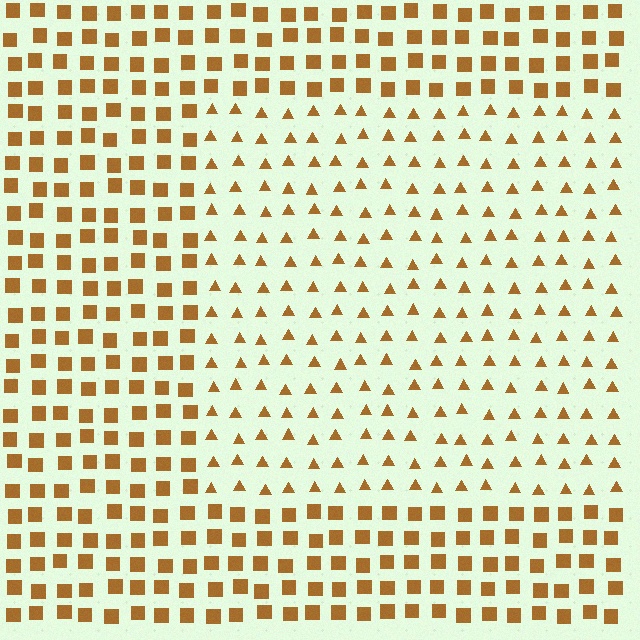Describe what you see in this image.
The image is filled with small brown elements arranged in a uniform grid. A rectangle-shaped region contains triangles, while the surrounding area contains squares. The boundary is defined purely by the change in element shape.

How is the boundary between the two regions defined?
The boundary is defined by a change in element shape: triangles inside vs. squares outside. All elements share the same color and spacing.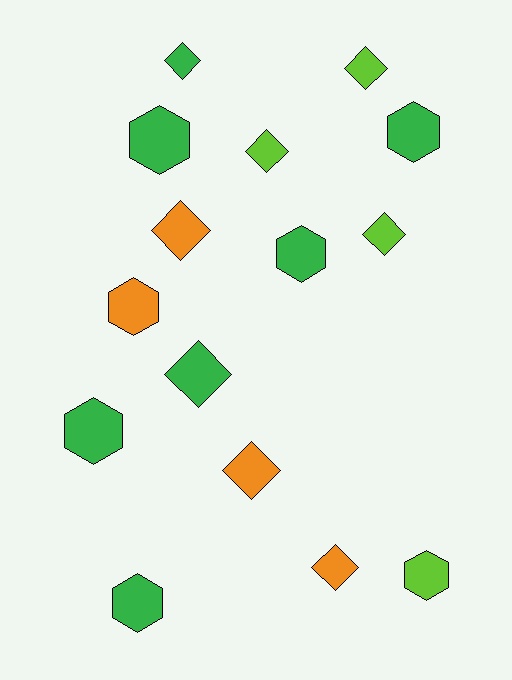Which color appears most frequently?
Green, with 7 objects.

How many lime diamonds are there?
There are 3 lime diamonds.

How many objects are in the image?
There are 15 objects.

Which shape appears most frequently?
Diamond, with 8 objects.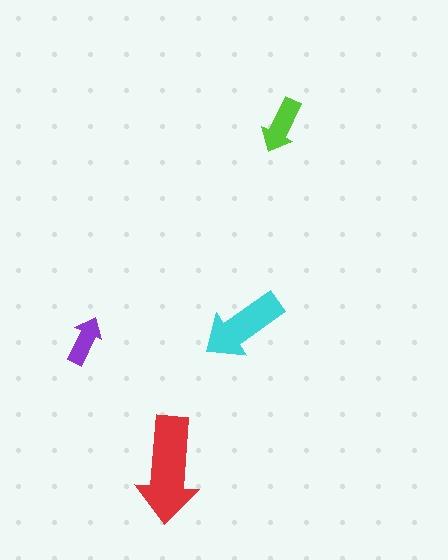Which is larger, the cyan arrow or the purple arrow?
The cyan one.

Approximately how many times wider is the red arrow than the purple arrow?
About 2 times wider.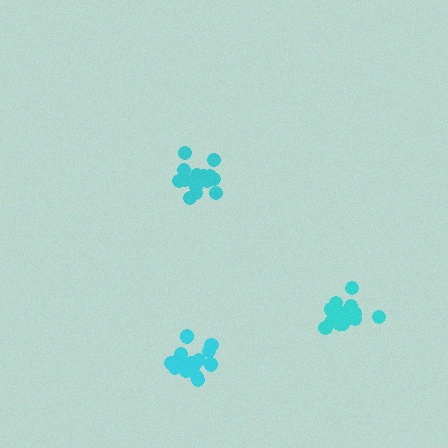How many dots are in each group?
Group 1: 15 dots, Group 2: 17 dots, Group 3: 14 dots (46 total).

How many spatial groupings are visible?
There are 3 spatial groupings.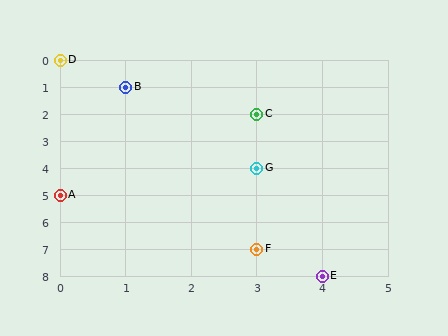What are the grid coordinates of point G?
Point G is at grid coordinates (3, 4).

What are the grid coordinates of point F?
Point F is at grid coordinates (3, 7).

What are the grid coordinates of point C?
Point C is at grid coordinates (3, 2).